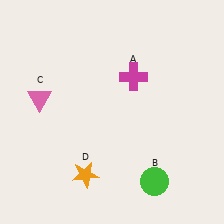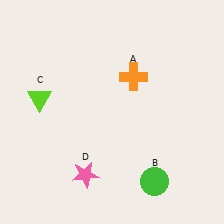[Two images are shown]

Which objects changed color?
A changed from magenta to orange. C changed from pink to lime. D changed from orange to pink.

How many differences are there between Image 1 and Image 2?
There are 3 differences between the two images.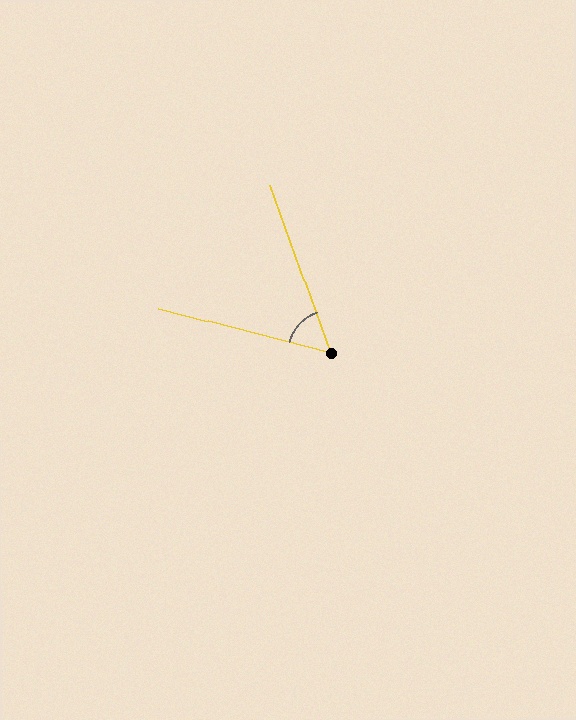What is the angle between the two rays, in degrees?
Approximately 56 degrees.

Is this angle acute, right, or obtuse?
It is acute.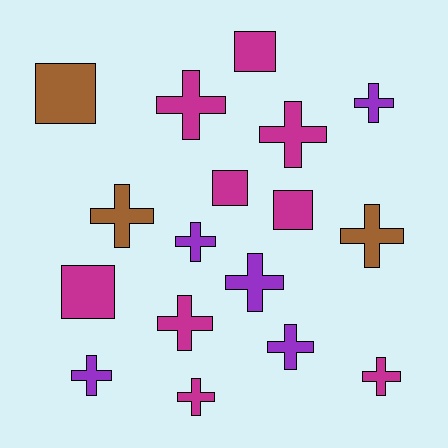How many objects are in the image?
There are 17 objects.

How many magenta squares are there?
There are 4 magenta squares.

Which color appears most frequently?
Magenta, with 9 objects.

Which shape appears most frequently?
Cross, with 12 objects.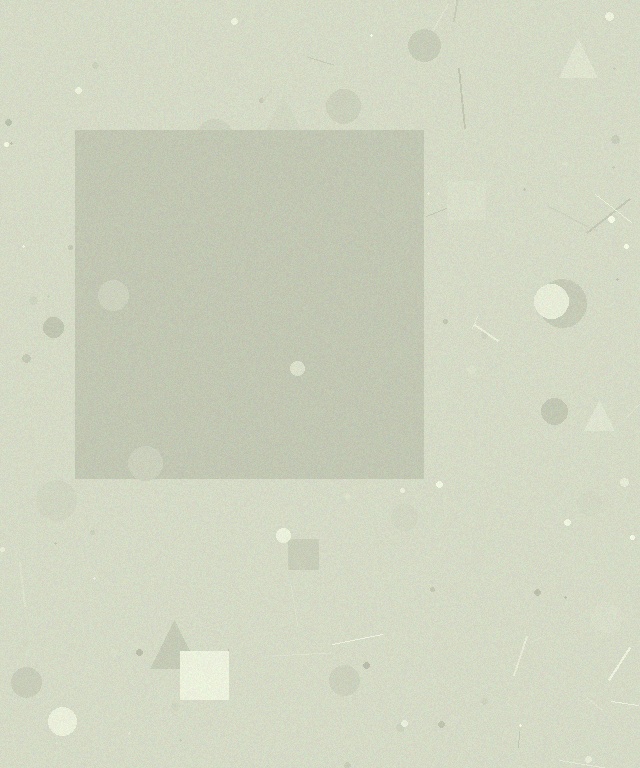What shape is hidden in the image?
A square is hidden in the image.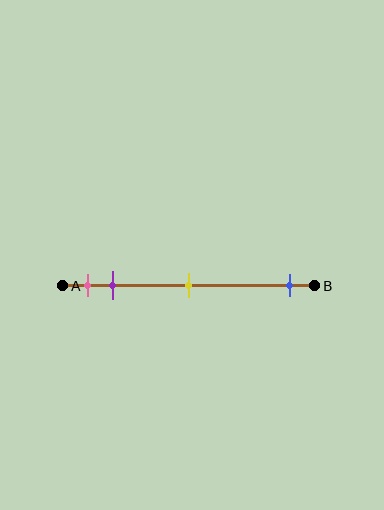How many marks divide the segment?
There are 4 marks dividing the segment.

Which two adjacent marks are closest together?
The pink and purple marks are the closest adjacent pair.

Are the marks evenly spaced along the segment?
No, the marks are not evenly spaced.